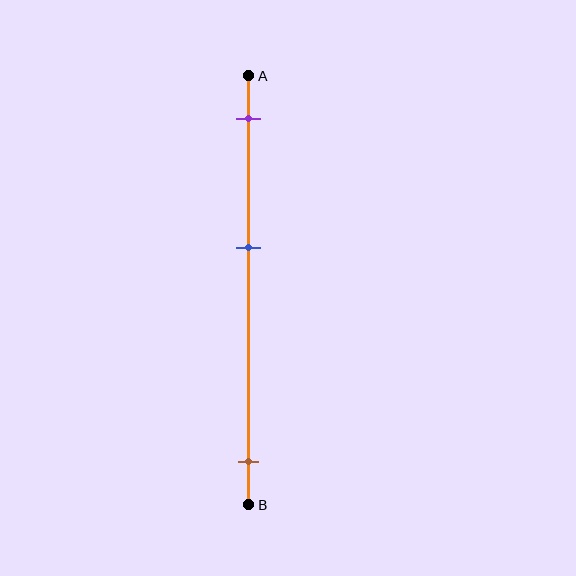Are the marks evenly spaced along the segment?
No, the marks are not evenly spaced.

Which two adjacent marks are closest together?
The purple and blue marks are the closest adjacent pair.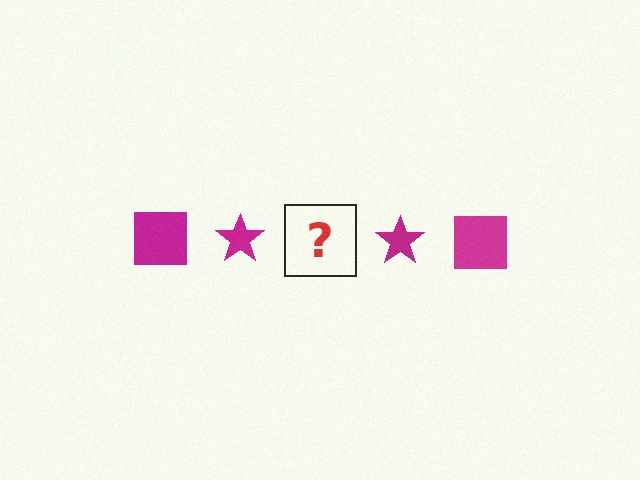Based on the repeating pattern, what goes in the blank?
The blank should be a magenta square.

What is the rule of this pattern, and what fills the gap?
The rule is that the pattern cycles through square, star shapes in magenta. The gap should be filled with a magenta square.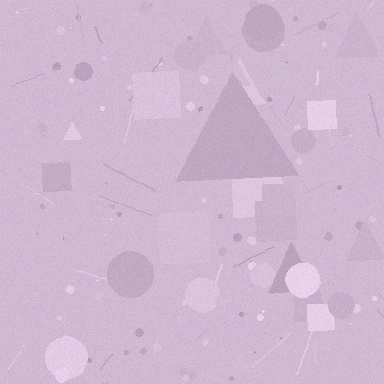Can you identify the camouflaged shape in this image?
The camouflaged shape is a triangle.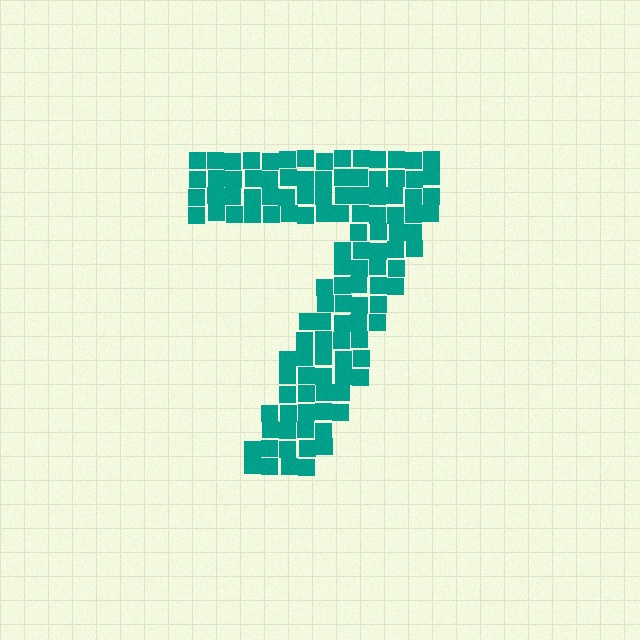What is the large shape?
The large shape is the digit 7.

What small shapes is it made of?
It is made of small squares.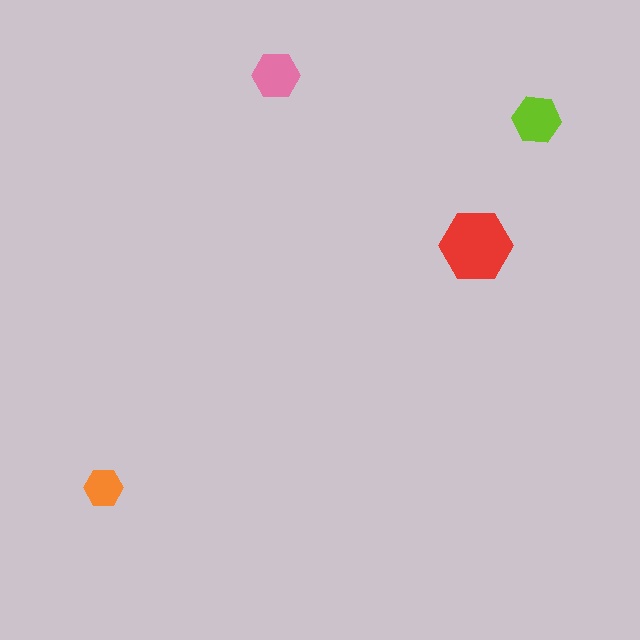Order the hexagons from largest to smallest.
the red one, the lime one, the pink one, the orange one.